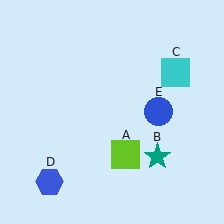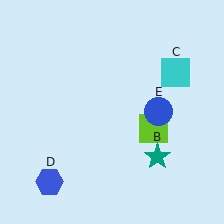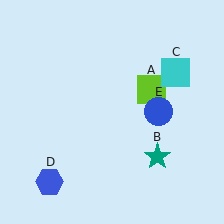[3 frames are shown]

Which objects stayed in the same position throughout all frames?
Teal star (object B) and cyan square (object C) and blue hexagon (object D) and blue circle (object E) remained stationary.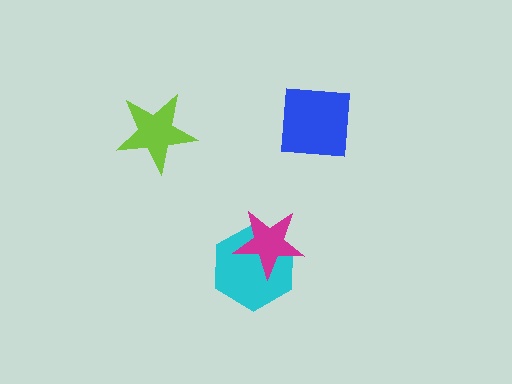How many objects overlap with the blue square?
0 objects overlap with the blue square.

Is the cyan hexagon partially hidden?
Yes, it is partially covered by another shape.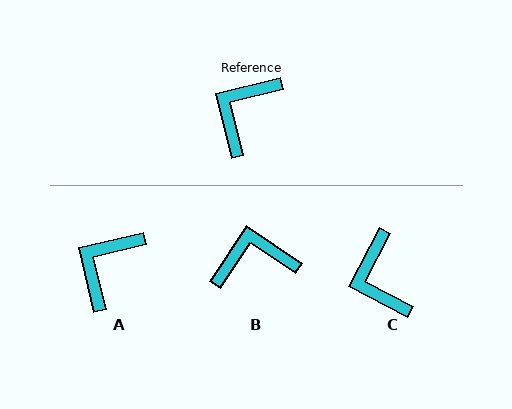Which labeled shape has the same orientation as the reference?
A.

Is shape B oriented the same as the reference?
No, it is off by about 47 degrees.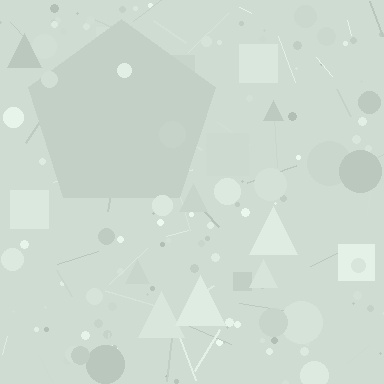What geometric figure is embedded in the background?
A pentagon is embedded in the background.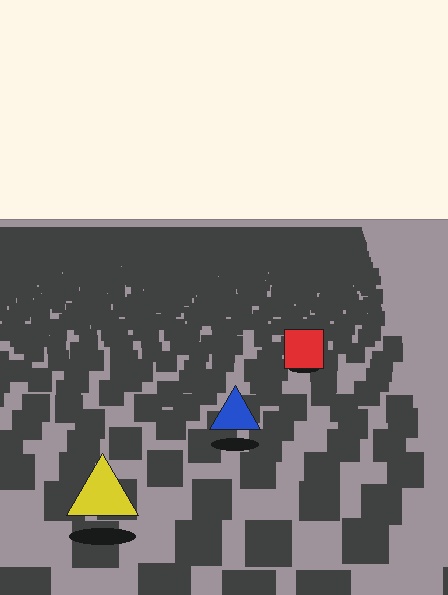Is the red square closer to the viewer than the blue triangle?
No. The blue triangle is closer — you can tell from the texture gradient: the ground texture is coarser near it.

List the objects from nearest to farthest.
From nearest to farthest: the yellow triangle, the blue triangle, the red square.